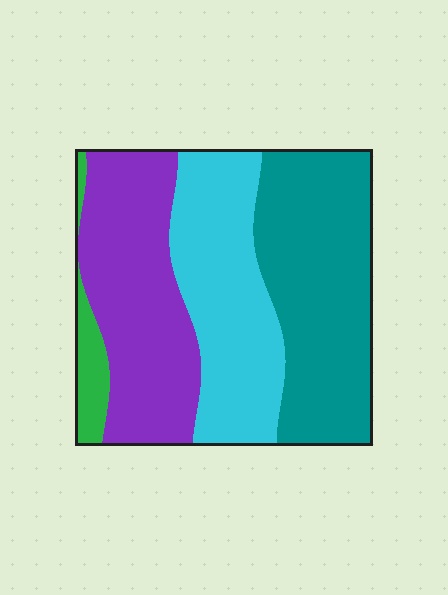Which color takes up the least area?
Green, at roughly 5%.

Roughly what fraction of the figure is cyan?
Cyan covers 28% of the figure.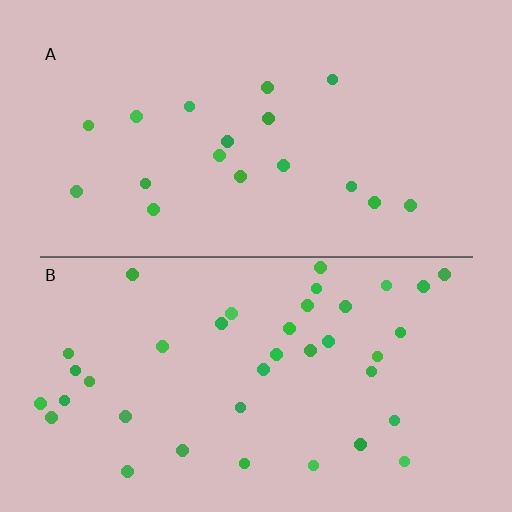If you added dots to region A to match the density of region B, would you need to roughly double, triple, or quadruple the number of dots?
Approximately double.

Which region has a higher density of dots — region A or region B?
B (the bottom).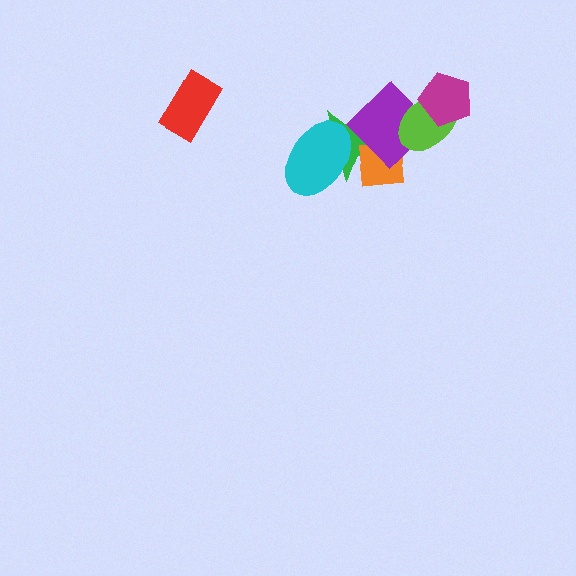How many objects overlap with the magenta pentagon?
2 objects overlap with the magenta pentagon.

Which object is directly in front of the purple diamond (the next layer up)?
The lime ellipse is directly in front of the purple diamond.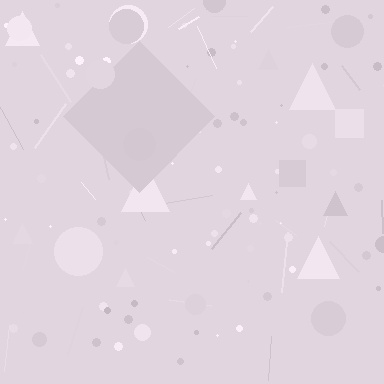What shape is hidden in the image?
A diamond is hidden in the image.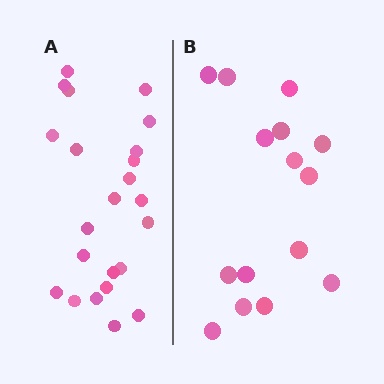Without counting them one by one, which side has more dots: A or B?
Region A (the left region) has more dots.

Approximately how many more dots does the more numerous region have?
Region A has roughly 8 or so more dots than region B.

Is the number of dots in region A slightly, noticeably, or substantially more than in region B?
Region A has substantially more. The ratio is roughly 1.5 to 1.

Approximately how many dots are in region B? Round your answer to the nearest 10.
About 20 dots. (The exact count is 15, which rounds to 20.)